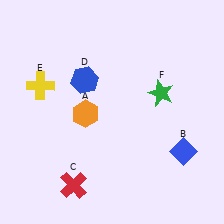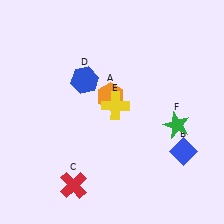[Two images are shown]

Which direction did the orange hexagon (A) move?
The orange hexagon (A) moved right.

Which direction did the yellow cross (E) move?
The yellow cross (E) moved right.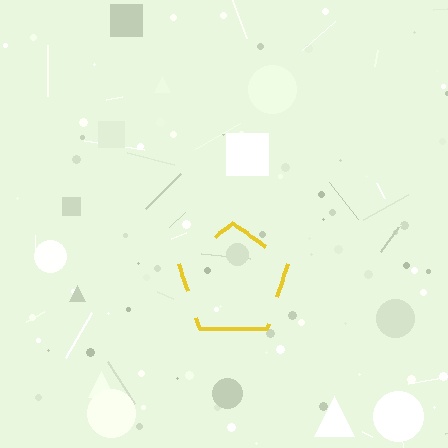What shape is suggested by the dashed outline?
The dashed outline suggests a pentagon.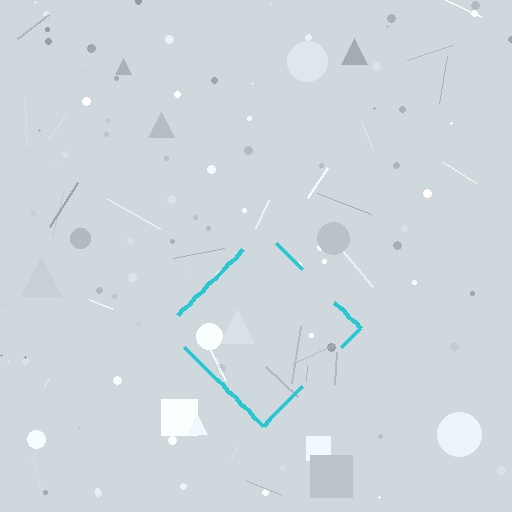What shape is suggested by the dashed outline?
The dashed outline suggests a diamond.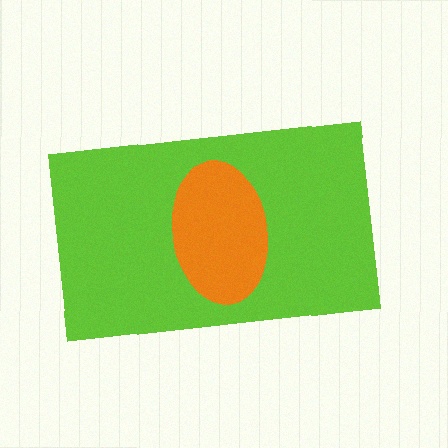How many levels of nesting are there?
2.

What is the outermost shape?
The lime rectangle.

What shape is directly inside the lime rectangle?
The orange ellipse.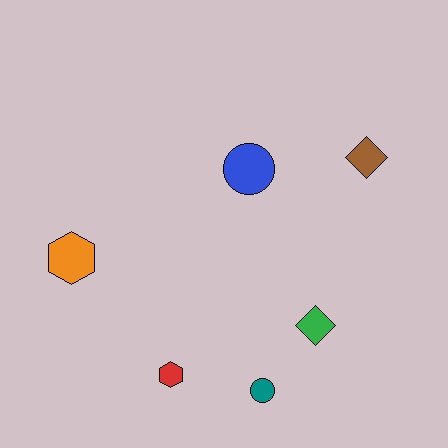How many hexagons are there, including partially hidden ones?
There are 2 hexagons.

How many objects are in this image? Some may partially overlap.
There are 6 objects.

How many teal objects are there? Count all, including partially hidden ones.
There is 1 teal object.